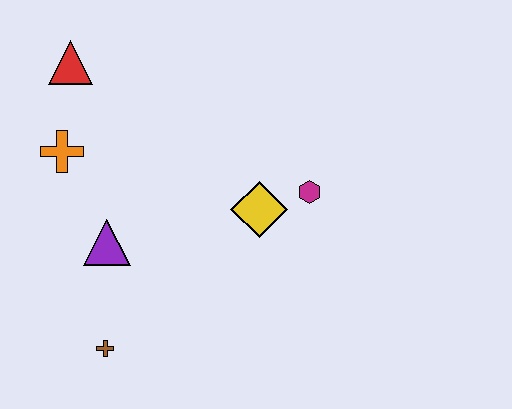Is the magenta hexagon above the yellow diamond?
Yes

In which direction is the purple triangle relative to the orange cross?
The purple triangle is below the orange cross.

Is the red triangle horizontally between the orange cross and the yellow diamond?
Yes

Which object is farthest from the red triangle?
The brown cross is farthest from the red triangle.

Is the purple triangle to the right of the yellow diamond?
No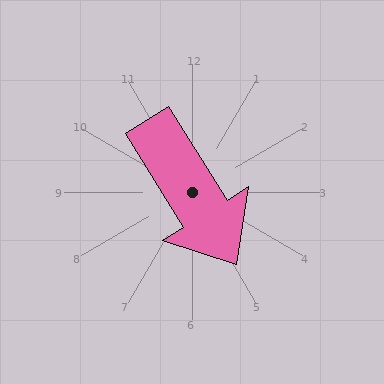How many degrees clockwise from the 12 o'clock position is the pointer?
Approximately 148 degrees.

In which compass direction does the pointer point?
Southeast.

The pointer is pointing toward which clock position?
Roughly 5 o'clock.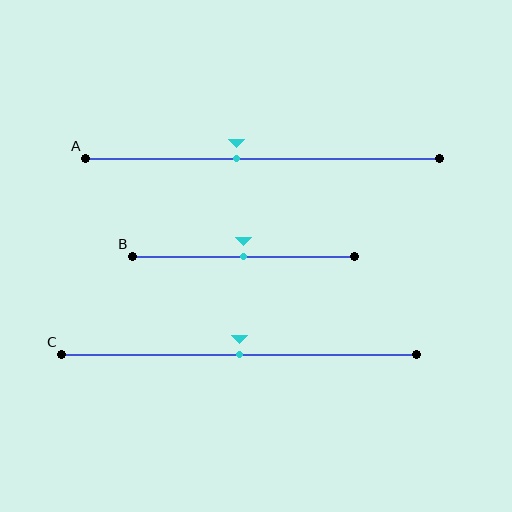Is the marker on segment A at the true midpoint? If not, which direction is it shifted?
No, the marker on segment A is shifted to the left by about 7% of the segment length.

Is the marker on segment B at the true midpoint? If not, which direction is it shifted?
Yes, the marker on segment B is at the true midpoint.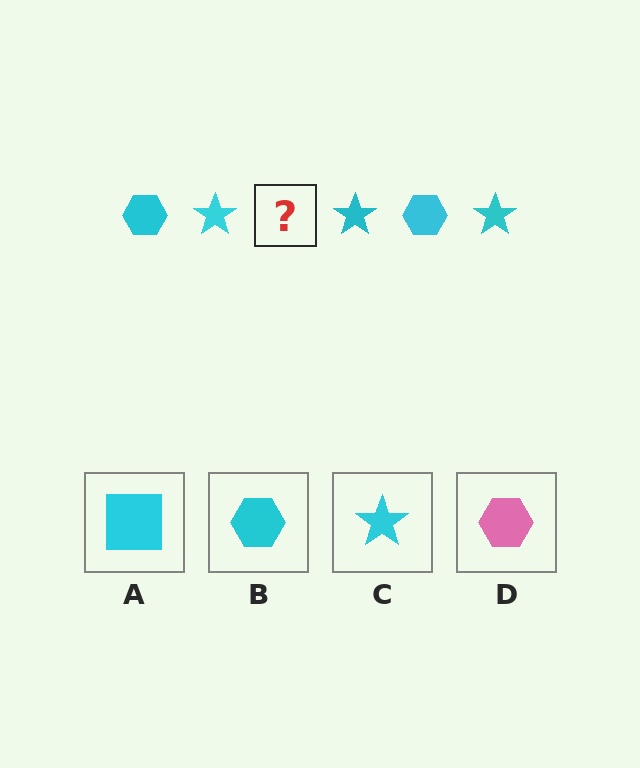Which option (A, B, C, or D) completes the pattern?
B.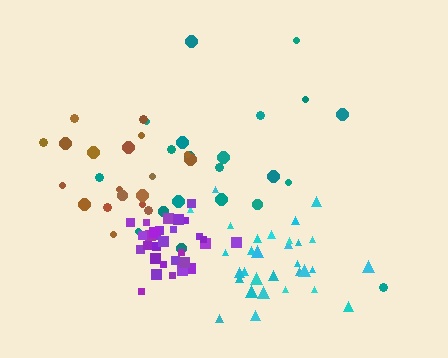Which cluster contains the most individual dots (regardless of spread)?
Cyan (32).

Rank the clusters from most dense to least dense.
purple, cyan, brown, teal.